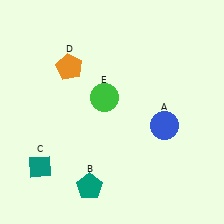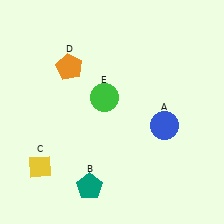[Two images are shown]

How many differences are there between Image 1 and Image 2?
There is 1 difference between the two images.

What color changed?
The diamond (C) changed from teal in Image 1 to yellow in Image 2.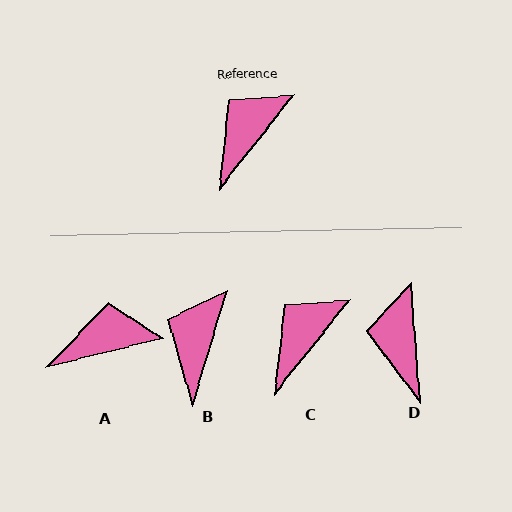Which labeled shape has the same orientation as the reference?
C.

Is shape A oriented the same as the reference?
No, it is off by about 37 degrees.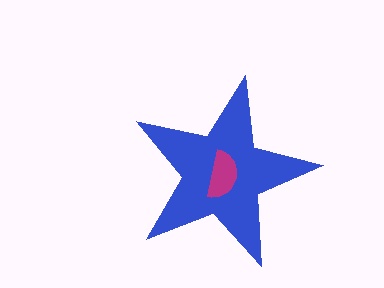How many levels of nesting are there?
2.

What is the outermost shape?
The blue star.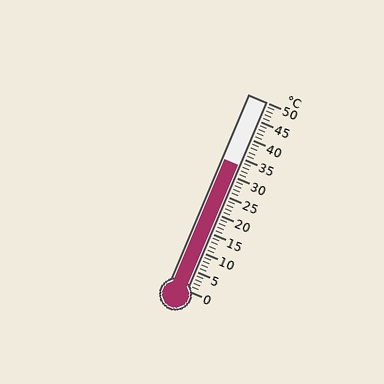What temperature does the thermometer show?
The thermometer shows approximately 33°C.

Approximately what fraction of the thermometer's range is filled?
The thermometer is filled to approximately 65% of its range.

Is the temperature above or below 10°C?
The temperature is above 10°C.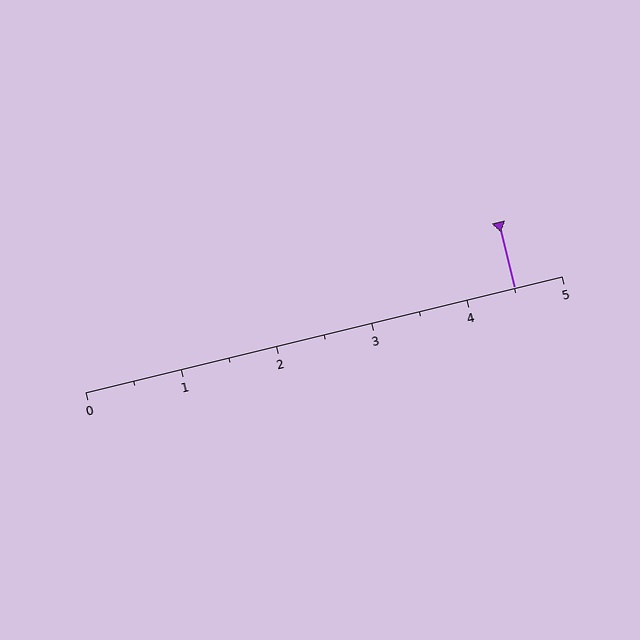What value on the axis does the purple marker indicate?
The marker indicates approximately 4.5.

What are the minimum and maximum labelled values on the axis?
The axis runs from 0 to 5.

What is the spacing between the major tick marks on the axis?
The major ticks are spaced 1 apart.